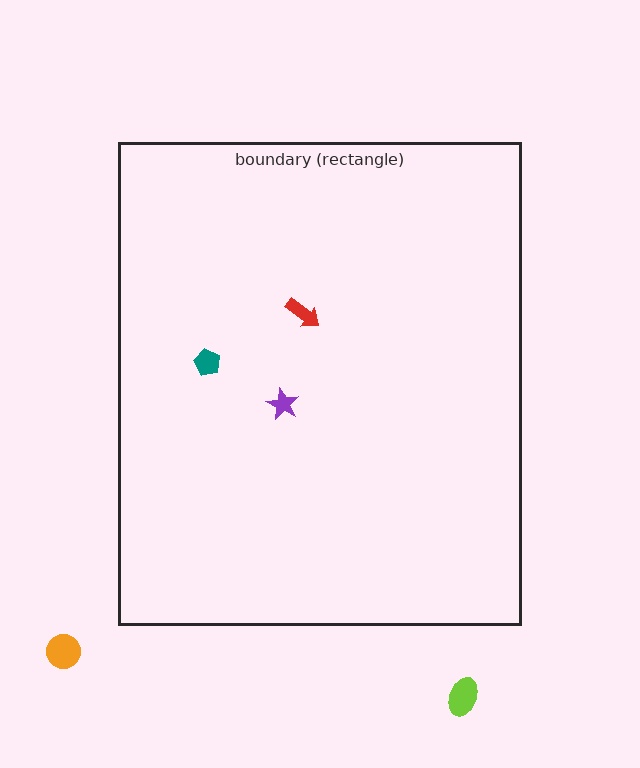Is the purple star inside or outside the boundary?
Inside.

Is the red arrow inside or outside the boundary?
Inside.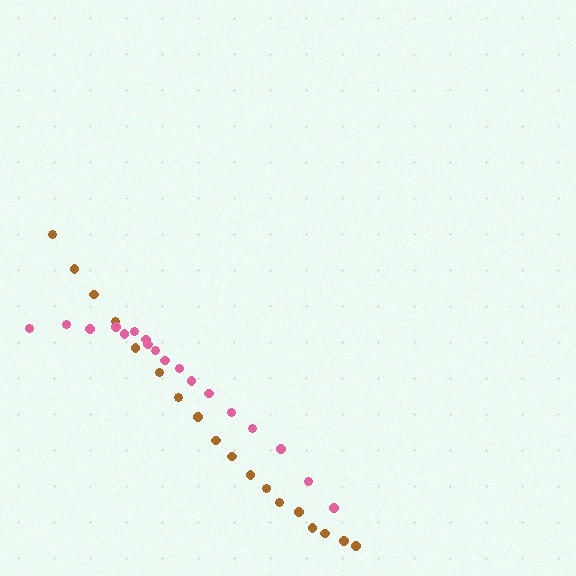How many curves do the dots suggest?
There are 2 distinct paths.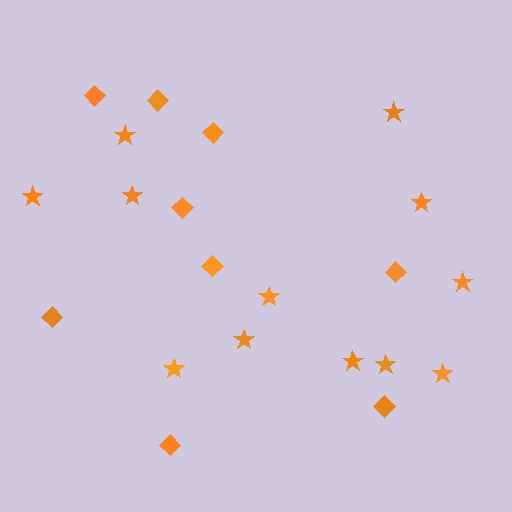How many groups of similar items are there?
There are 2 groups: one group of diamonds (9) and one group of stars (12).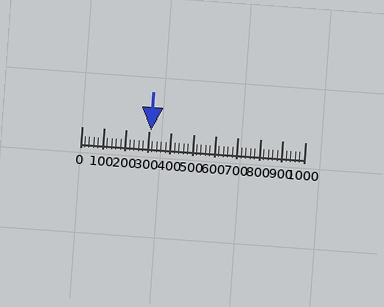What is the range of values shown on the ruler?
The ruler shows values from 0 to 1000.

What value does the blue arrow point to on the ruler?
The blue arrow points to approximately 310.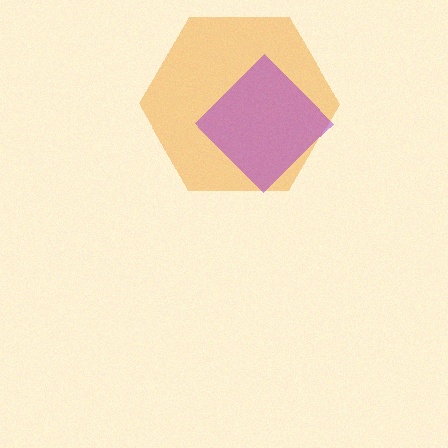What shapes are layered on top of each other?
The layered shapes are: an orange hexagon, a purple diamond.